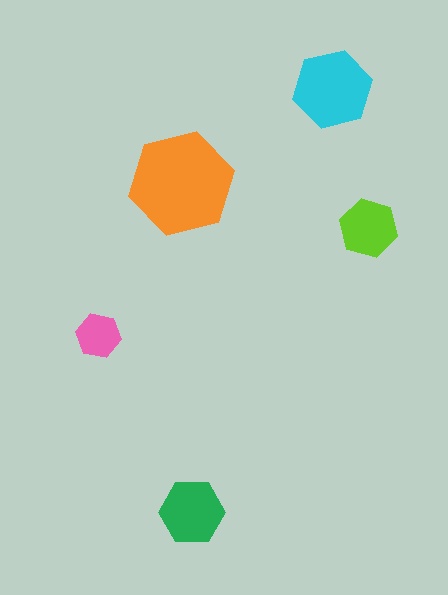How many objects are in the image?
There are 5 objects in the image.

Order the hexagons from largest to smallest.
the orange one, the cyan one, the green one, the lime one, the pink one.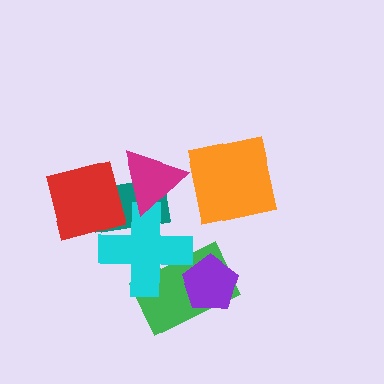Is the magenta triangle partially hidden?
Yes, it is partially covered by another shape.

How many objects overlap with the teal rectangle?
3 objects overlap with the teal rectangle.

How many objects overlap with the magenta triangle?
3 objects overlap with the magenta triangle.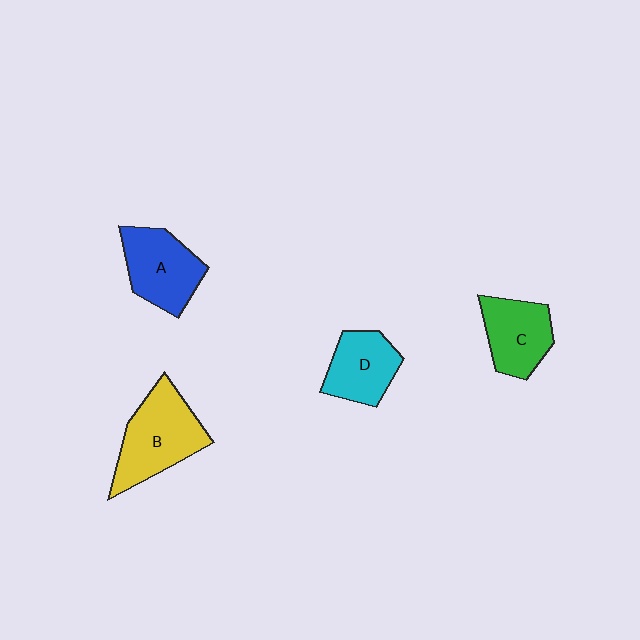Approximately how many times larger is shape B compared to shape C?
Approximately 1.4 times.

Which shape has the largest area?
Shape B (yellow).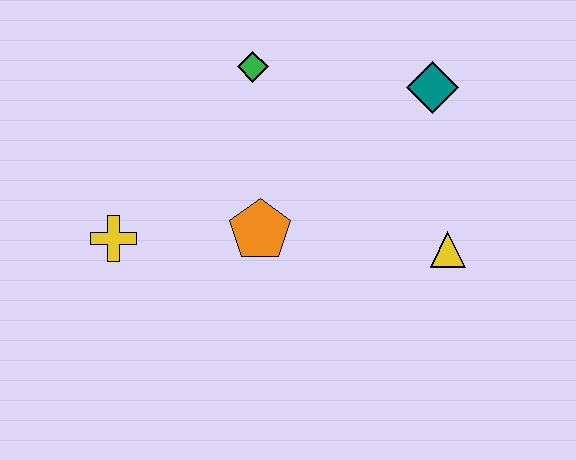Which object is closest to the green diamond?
The orange pentagon is closest to the green diamond.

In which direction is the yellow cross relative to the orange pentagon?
The yellow cross is to the left of the orange pentagon.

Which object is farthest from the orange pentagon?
The teal diamond is farthest from the orange pentagon.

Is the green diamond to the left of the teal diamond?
Yes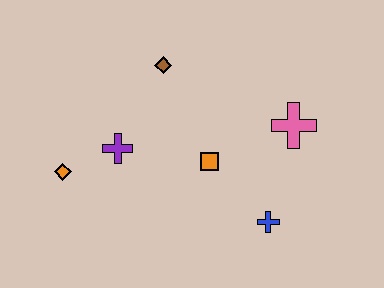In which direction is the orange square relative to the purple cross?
The orange square is to the right of the purple cross.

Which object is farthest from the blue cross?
The orange diamond is farthest from the blue cross.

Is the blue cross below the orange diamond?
Yes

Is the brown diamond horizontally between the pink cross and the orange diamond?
Yes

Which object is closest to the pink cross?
The orange square is closest to the pink cross.